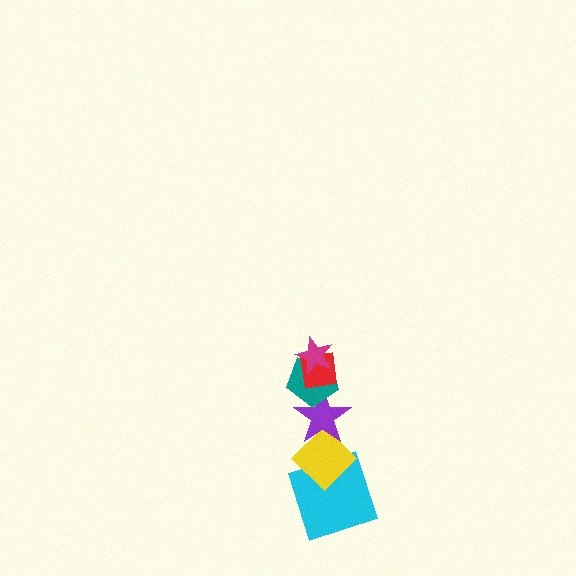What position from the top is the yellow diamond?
The yellow diamond is 5th from the top.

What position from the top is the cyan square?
The cyan square is 6th from the top.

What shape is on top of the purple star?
The teal pentagon is on top of the purple star.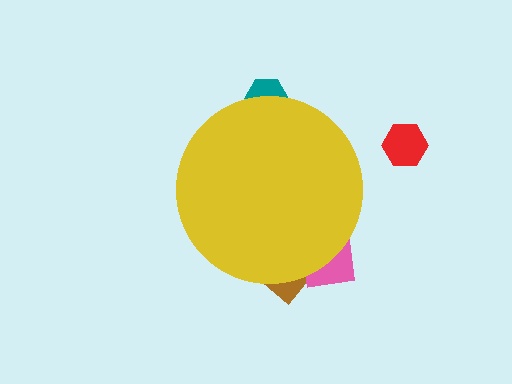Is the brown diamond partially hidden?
Yes, the brown diamond is partially hidden behind the yellow circle.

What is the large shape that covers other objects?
A yellow circle.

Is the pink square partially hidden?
Yes, the pink square is partially hidden behind the yellow circle.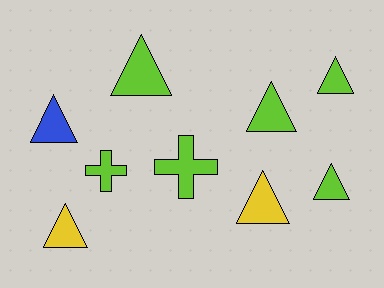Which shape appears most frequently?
Triangle, with 7 objects.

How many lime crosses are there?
There are 2 lime crosses.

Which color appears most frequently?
Lime, with 6 objects.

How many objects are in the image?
There are 9 objects.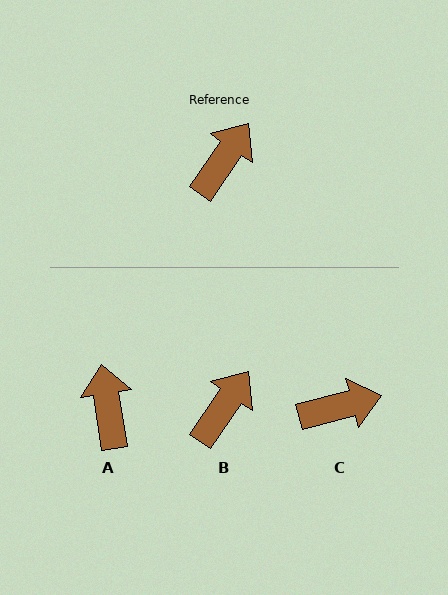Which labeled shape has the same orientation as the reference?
B.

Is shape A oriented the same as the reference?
No, it is off by about 43 degrees.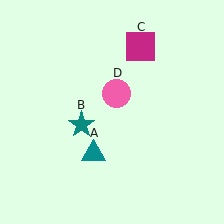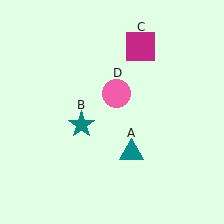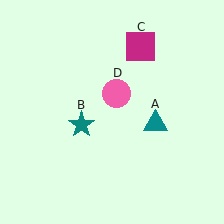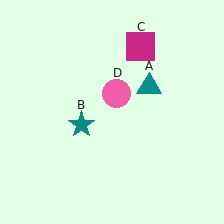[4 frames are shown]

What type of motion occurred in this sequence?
The teal triangle (object A) rotated counterclockwise around the center of the scene.